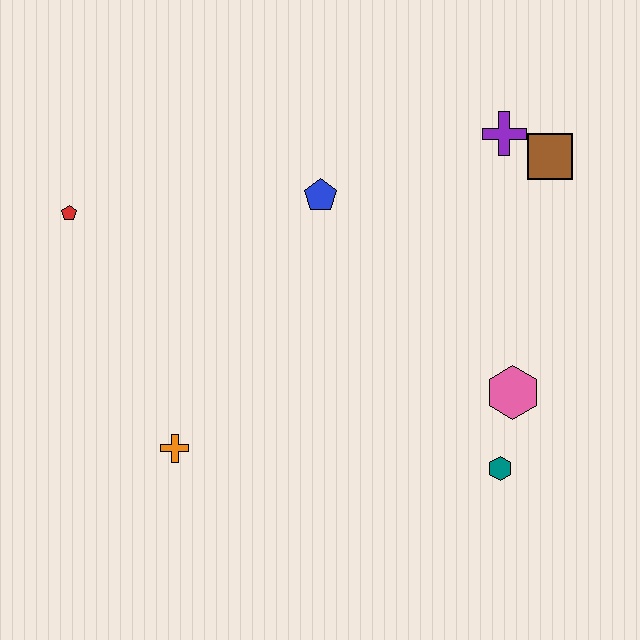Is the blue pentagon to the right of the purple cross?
No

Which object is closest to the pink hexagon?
The teal hexagon is closest to the pink hexagon.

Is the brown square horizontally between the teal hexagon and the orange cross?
No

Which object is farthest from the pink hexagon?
The red pentagon is farthest from the pink hexagon.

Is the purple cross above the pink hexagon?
Yes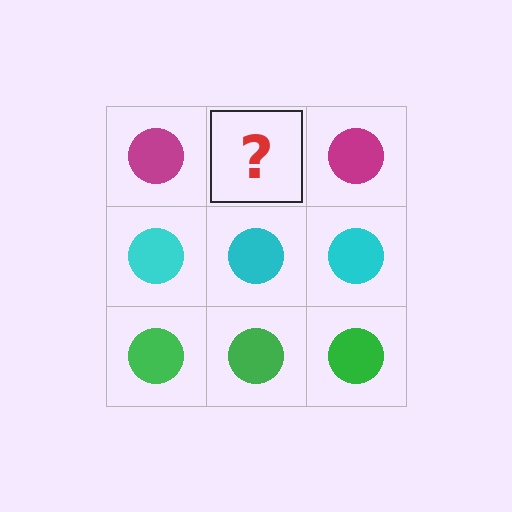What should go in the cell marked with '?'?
The missing cell should contain a magenta circle.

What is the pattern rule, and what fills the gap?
The rule is that each row has a consistent color. The gap should be filled with a magenta circle.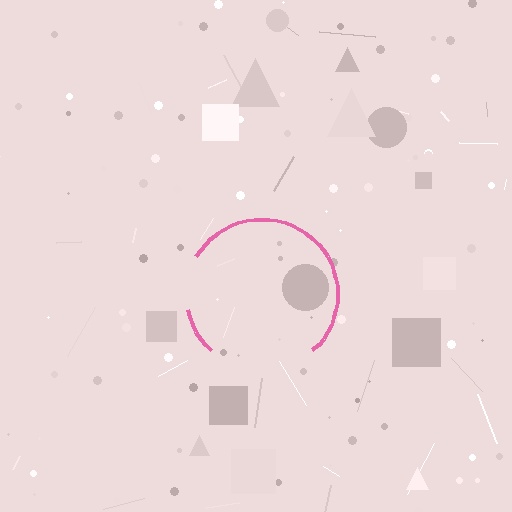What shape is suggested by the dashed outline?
The dashed outline suggests a circle.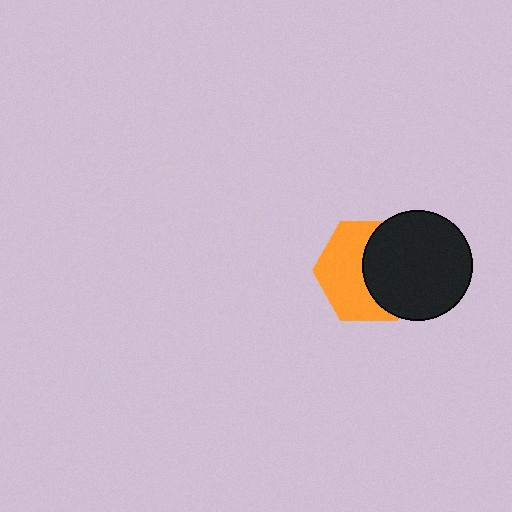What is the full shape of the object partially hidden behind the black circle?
The partially hidden object is an orange hexagon.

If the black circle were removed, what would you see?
You would see the complete orange hexagon.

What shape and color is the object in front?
The object in front is a black circle.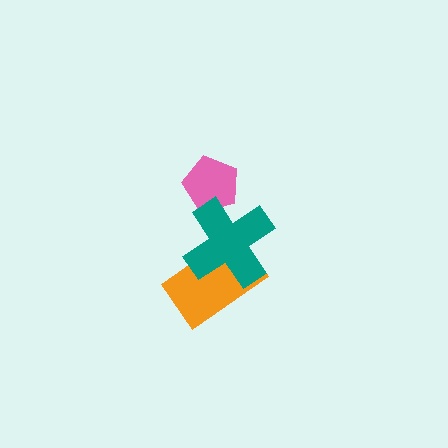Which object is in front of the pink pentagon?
The teal cross is in front of the pink pentagon.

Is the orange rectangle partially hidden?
Yes, it is partially covered by another shape.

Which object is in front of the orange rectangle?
The teal cross is in front of the orange rectangle.